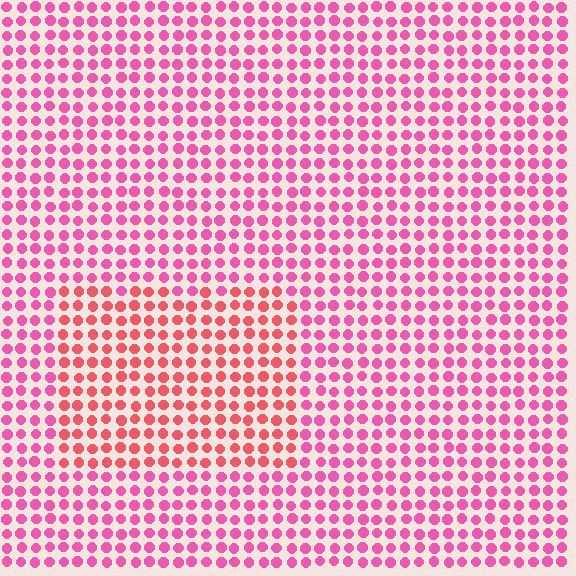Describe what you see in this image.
The image is filled with small pink elements in a uniform arrangement. A rectangle-shaped region is visible where the elements are tinted to a slightly different hue, forming a subtle color boundary.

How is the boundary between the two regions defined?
The boundary is defined purely by a slight shift in hue (about 29 degrees). Spacing, size, and orientation are identical on both sides.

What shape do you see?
I see a rectangle.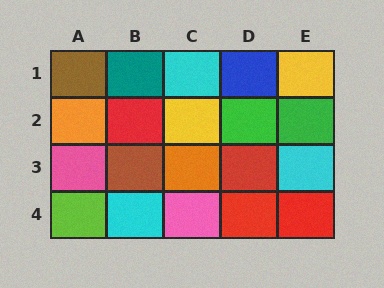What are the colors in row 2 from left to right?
Orange, red, yellow, green, green.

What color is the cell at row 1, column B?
Teal.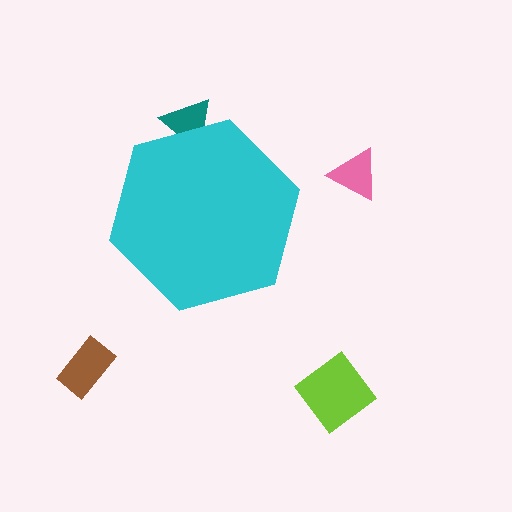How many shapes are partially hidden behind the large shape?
1 shape is partially hidden.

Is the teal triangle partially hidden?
Yes, the teal triangle is partially hidden behind the cyan hexagon.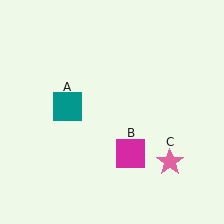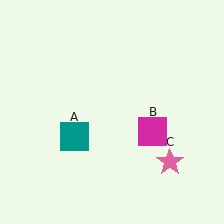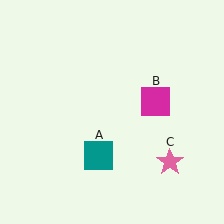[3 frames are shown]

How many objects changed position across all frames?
2 objects changed position: teal square (object A), magenta square (object B).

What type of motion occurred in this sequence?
The teal square (object A), magenta square (object B) rotated counterclockwise around the center of the scene.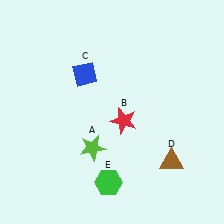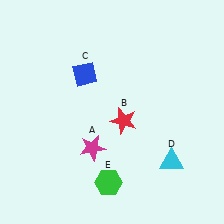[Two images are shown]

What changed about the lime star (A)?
In Image 1, A is lime. In Image 2, it changed to magenta.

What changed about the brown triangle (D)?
In Image 1, D is brown. In Image 2, it changed to cyan.